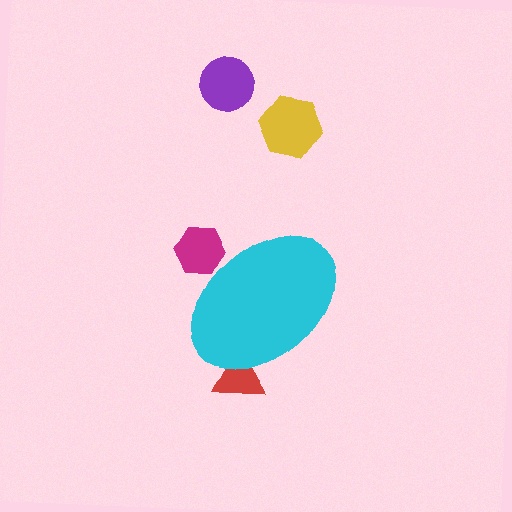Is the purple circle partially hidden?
No, the purple circle is fully visible.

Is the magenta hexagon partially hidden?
Yes, the magenta hexagon is partially hidden behind the cyan ellipse.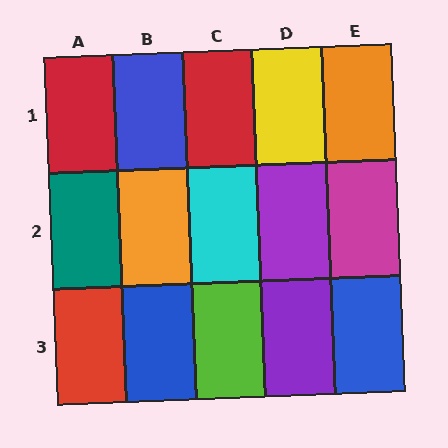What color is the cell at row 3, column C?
Lime.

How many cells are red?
3 cells are red.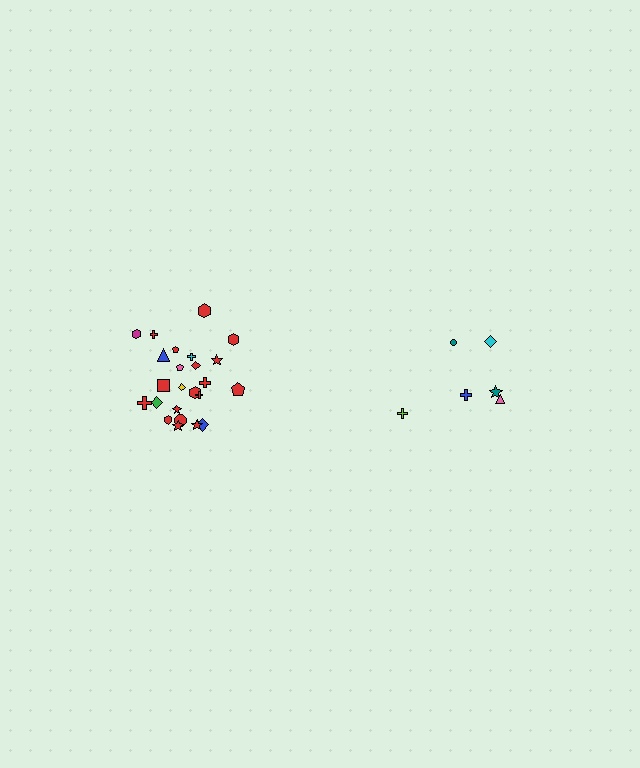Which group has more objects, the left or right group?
The left group.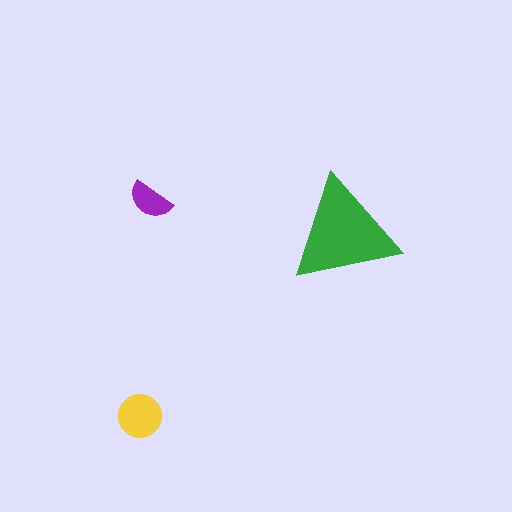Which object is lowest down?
The yellow circle is bottommost.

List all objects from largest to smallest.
The green triangle, the yellow circle, the purple semicircle.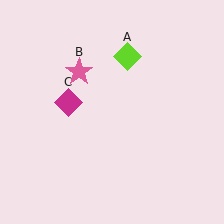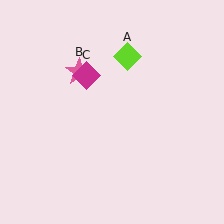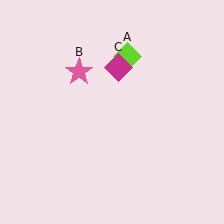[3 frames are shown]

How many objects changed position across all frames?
1 object changed position: magenta diamond (object C).